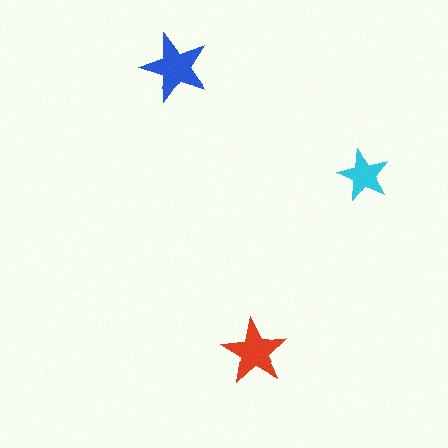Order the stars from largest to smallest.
the blue one, the red one, the cyan one.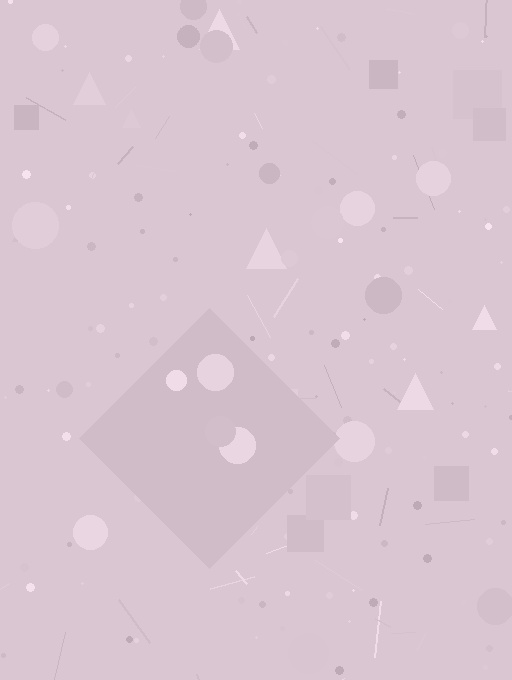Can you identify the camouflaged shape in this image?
The camouflaged shape is a diamond.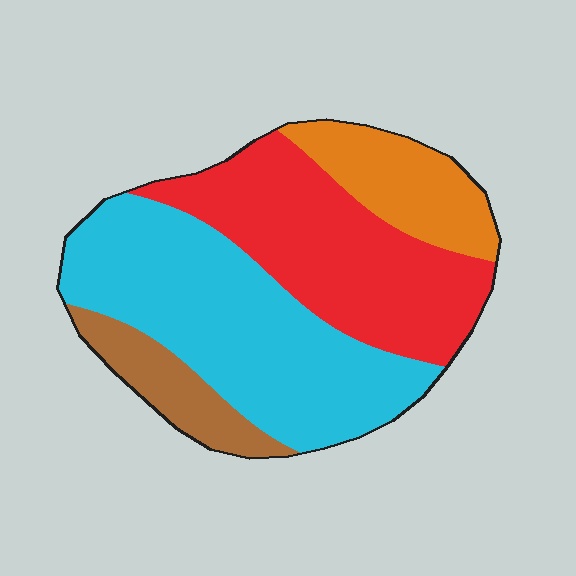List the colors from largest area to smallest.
From largest to smallest: cyan, red, orange, brown.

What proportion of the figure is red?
Red takes up about one third (1/3) of the figure.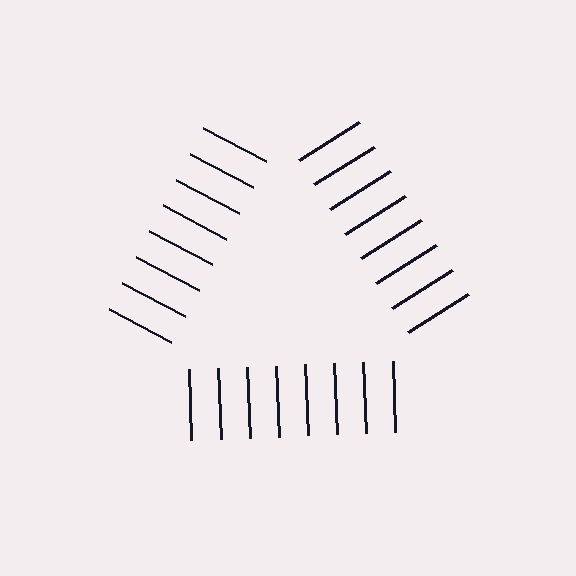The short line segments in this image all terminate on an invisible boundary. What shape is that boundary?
An illusory triangle — the line segments terminate on its edges but no continuous stroke is drawn.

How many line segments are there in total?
24 — 8 along each of the 3 edges.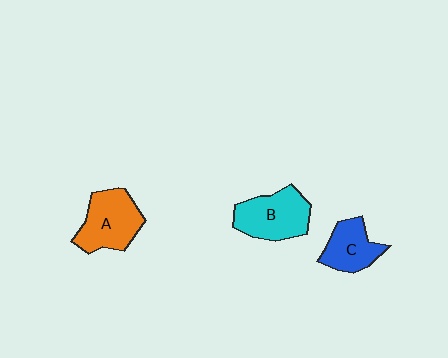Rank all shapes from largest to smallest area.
From largest to smallest: A (orange), B (cyan), C (blue).